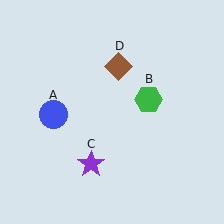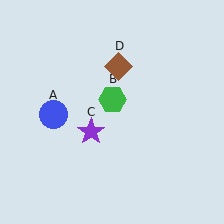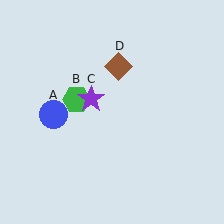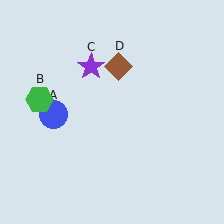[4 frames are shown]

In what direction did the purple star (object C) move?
The purple star (object C) moved up.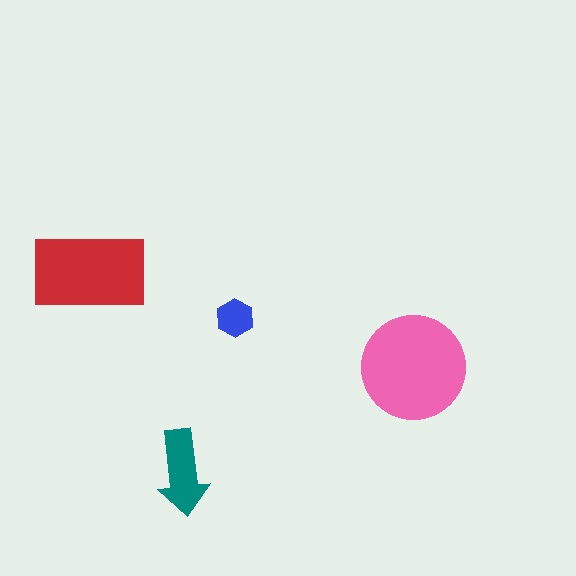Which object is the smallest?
The blue hexagon.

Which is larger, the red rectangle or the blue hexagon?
The red rectangle.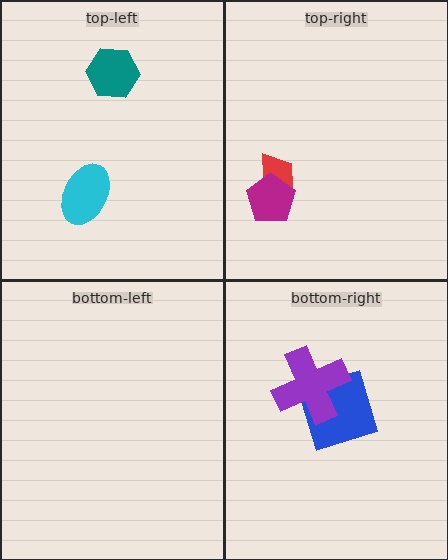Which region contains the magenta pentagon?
The top-right region.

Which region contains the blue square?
The bottom-right region.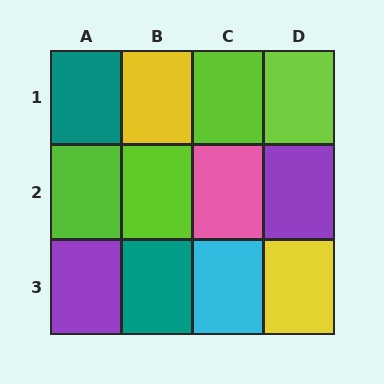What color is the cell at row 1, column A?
Teal.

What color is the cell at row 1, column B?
Yellow.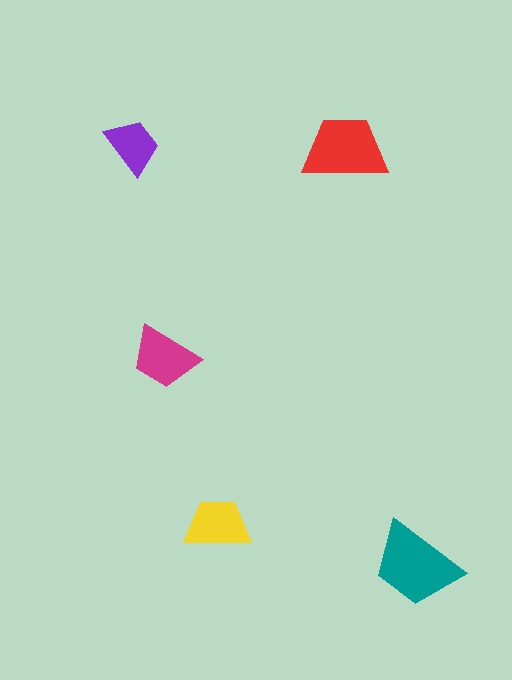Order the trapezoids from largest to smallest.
the teal one, the red one, the magenta one, the yellow one, the purple one.